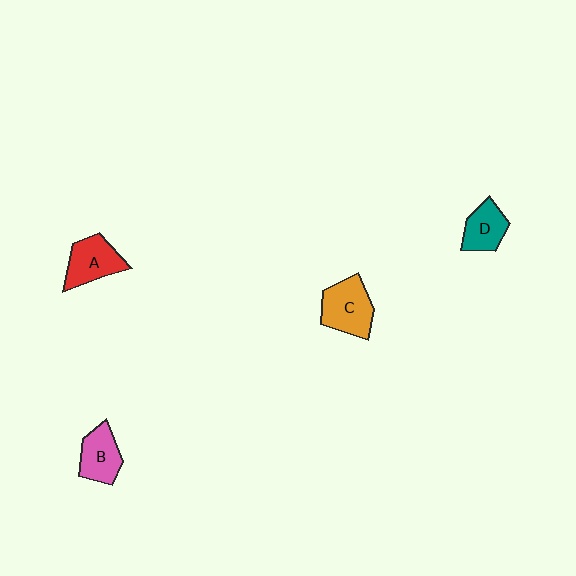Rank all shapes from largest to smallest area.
From largest to smallest: C (orange), A (red), B (pink), D (teal).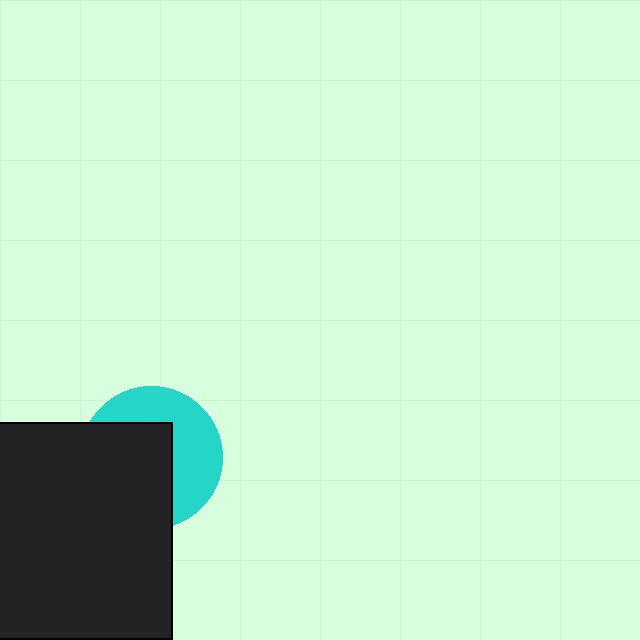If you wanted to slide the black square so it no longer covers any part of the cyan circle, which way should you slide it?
Slide it toward the lower-left — that is the most direct way to separate the two shapes.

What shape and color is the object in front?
The object in front is a black square.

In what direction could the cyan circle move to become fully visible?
The cyan circle could move toward the upper-right. That would shift it out from behind the black square entirely.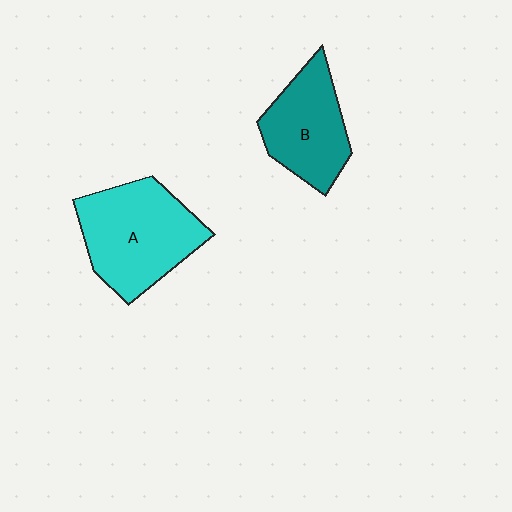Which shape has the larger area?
Shape A (cyan).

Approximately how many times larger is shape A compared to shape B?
Approximately 1.3 times.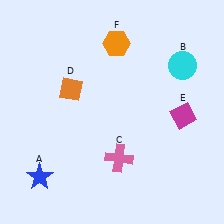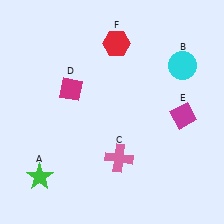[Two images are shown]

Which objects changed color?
A changed from blue to green. D changed from orange to magenta. F changed from orange to red.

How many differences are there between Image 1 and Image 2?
There are 3 differences between the two images.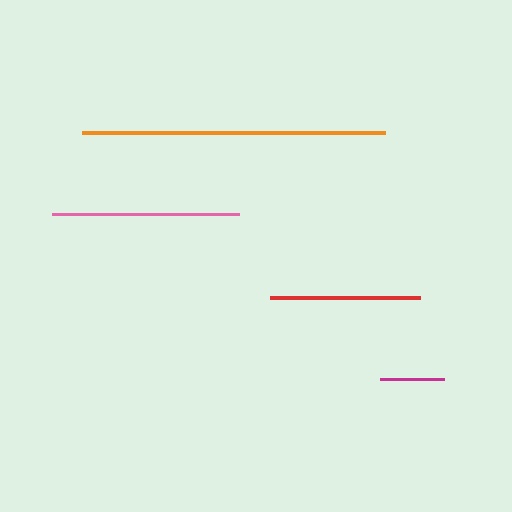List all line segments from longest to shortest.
From longest to shortest: orange, pink, red, magenta.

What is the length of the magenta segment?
The magenta segment is approximately 64 pixels long.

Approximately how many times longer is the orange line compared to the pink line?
The orange line is approximately 1.6 times the length of the pink line.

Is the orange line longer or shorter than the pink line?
The orange line is longer than the pink line.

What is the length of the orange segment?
The orange segment is approximately 303 pixels long.